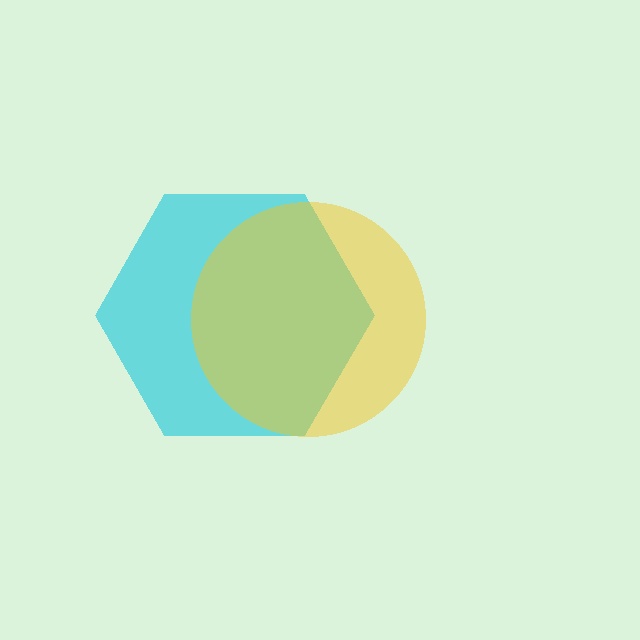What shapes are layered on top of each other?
The layered shapes are: a cyan hexagon, a yellow circle.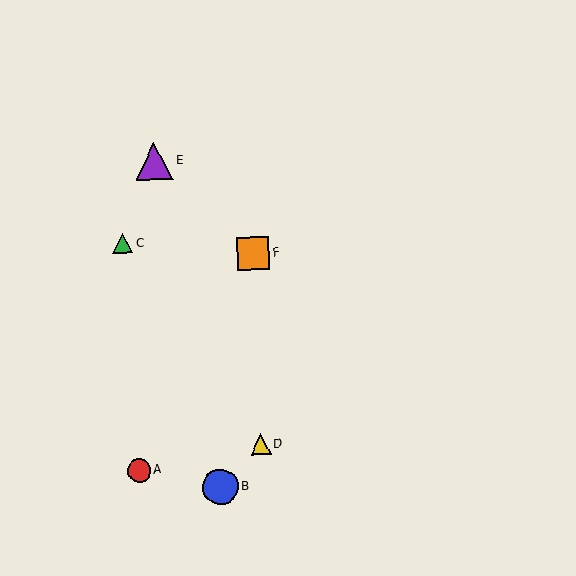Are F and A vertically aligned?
No, F is at x≈253 and A is at x≈139.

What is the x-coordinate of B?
Object B is at x≈221.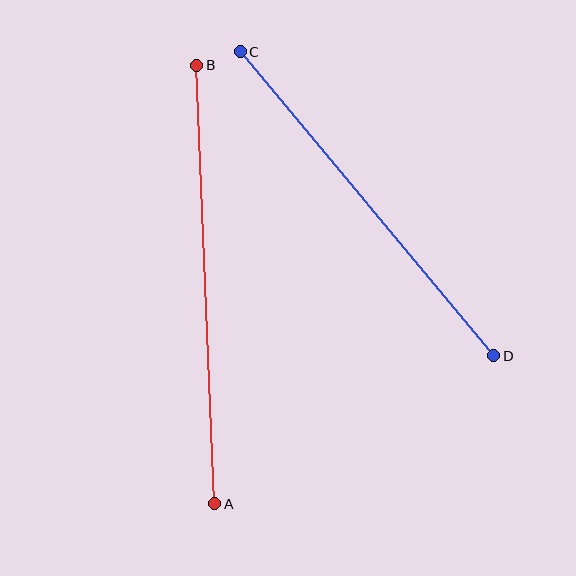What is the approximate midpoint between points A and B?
The midpoint is at approximately (206, 284) pixels.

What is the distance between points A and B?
The distance is approximately 439 pixels.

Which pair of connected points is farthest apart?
Points A and B are farthest apart.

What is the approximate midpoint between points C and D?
The midpoint is at approximately (367, 204) pixels.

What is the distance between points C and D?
The distance is approximately 396 pixels.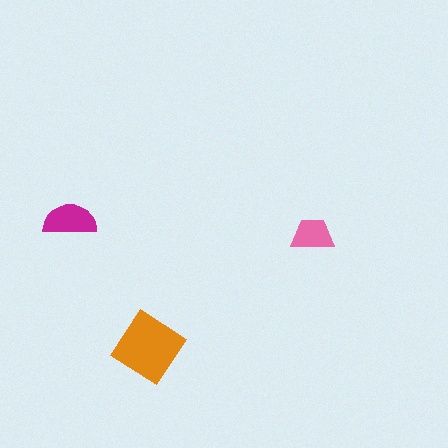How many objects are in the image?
There are 3 objects in the image.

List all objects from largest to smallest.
The orange diamond, the magenta semicircle, the pink trapezoid.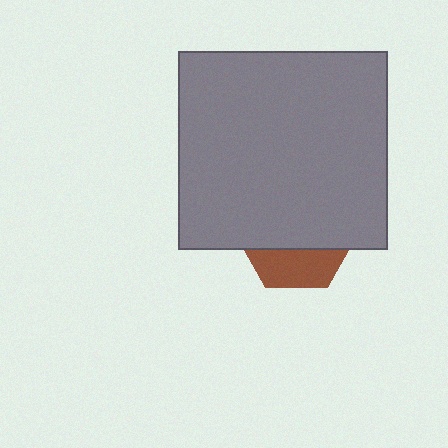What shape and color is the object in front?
The object in front is a gray rectangle.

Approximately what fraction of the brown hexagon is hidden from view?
Roughly 67% of the brown hexagon is hidden behind the gray rectangle.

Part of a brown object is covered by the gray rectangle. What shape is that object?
It is a hexagon.